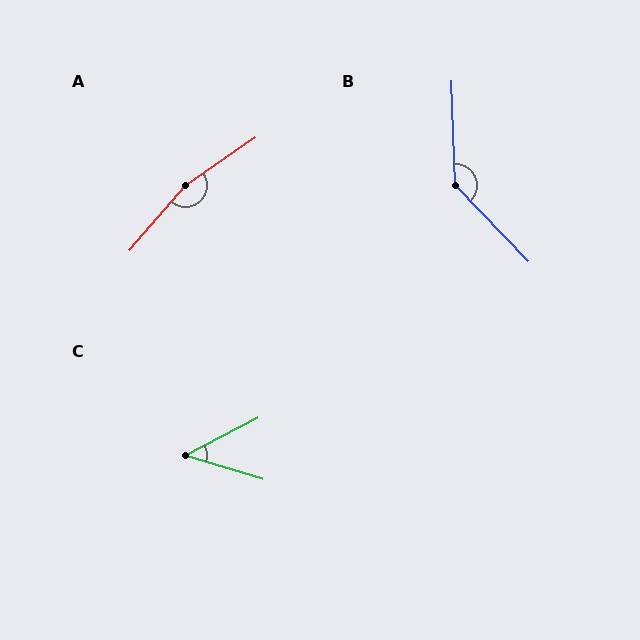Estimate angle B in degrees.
Approximately 138 degrees.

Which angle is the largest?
A, at approximately 165 degrees.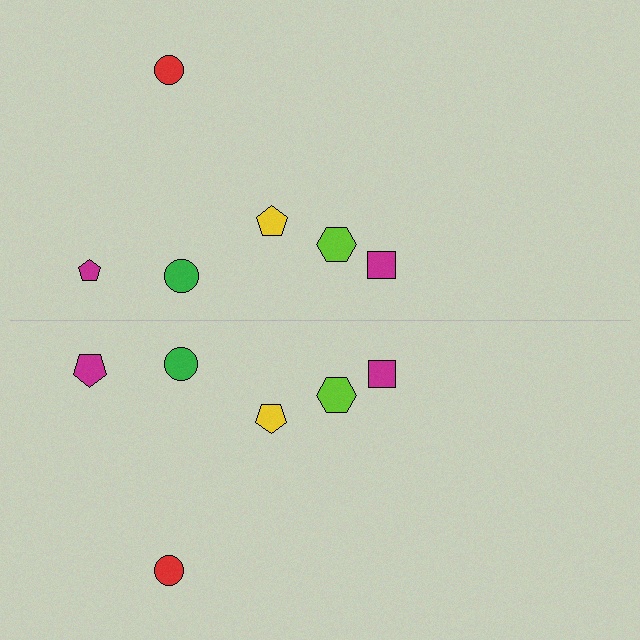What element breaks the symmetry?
The magenta pentagon on the bottom side has a different size than its mirror counterpart.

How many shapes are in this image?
There are 12 shapes in this image.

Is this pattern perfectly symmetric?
No, the pattern is not perfectly symmetric. The magenta pentagon on the bottom side has a different size than its mirror counterpart.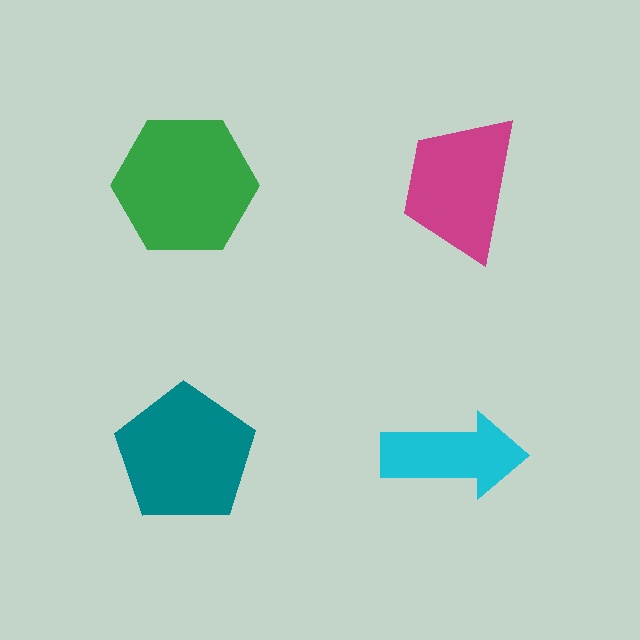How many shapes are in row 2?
2 shapes.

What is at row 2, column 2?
A cyan arrow.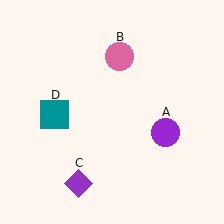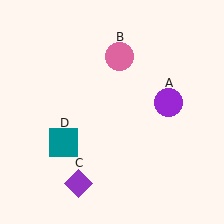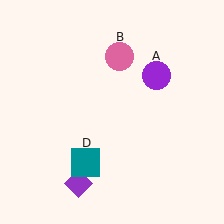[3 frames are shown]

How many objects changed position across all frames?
2 objects changed position: purple circle (object A), teal square (object D).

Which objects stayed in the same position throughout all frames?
Pink circle (object B) and purple diamond (object C) remained stationary.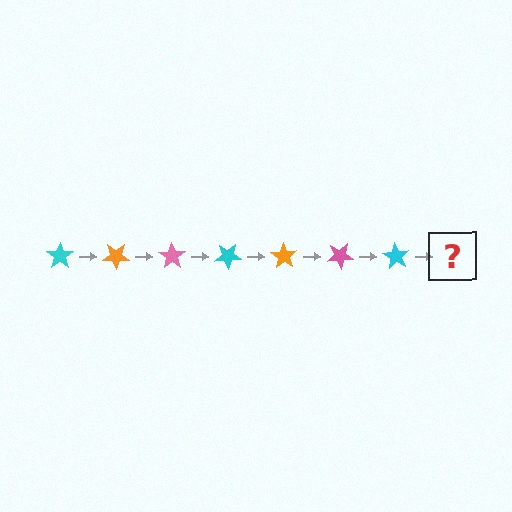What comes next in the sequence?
The next element should be an orange star, rotated 245 degrees from the start.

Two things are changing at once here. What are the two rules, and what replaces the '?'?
The two rules are that it rotates 35 degrees each step and the color cycles through cyan, orange, and pink. The '?' should be an orange star, rotated 245 degrees from the start.